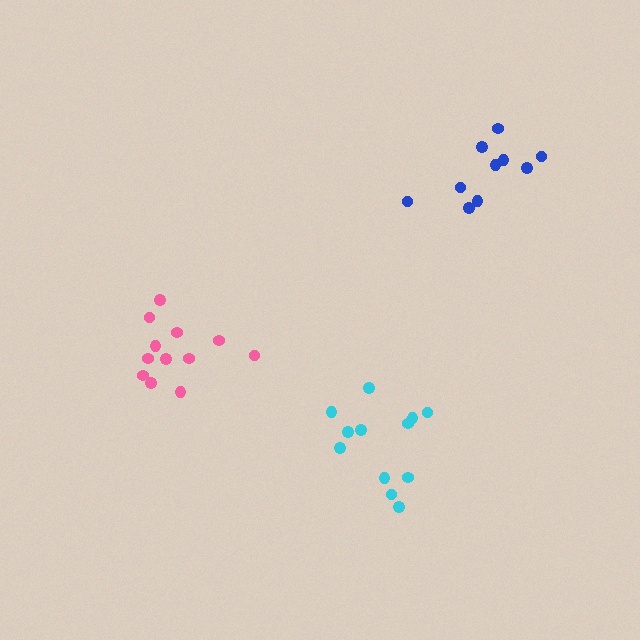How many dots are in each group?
Group 1: 12 dots, Group 2: 10 dots, Group 3: 12 dots (34 total).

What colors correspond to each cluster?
The clusters are colored: cyan, blue, pink.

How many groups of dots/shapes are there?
There are 3 groups.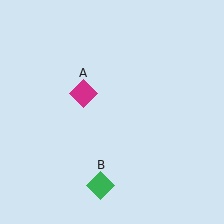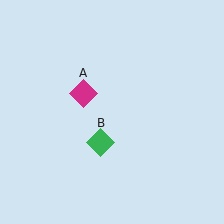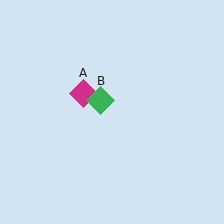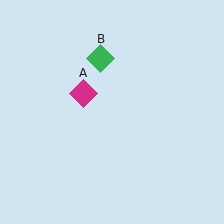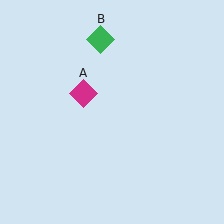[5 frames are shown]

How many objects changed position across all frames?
1 object changed position: green diamond (object B).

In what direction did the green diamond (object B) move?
The green diamond (object B) moved up.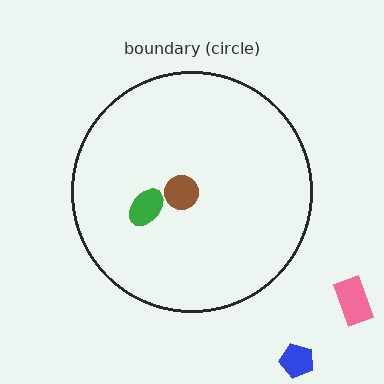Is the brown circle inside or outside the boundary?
Inside.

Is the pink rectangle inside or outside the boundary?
Outside.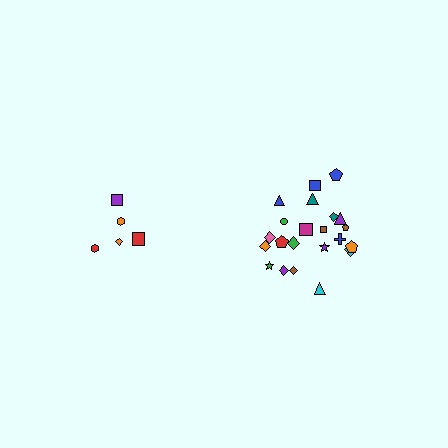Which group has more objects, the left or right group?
The right group.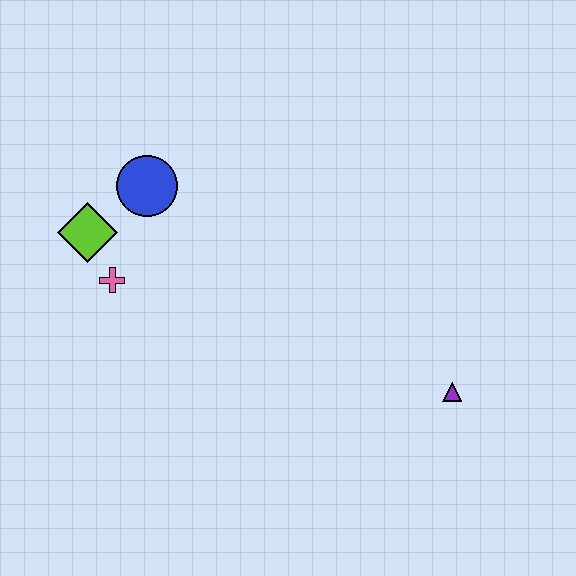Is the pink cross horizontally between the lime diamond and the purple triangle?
Yes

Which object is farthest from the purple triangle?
The lime diamond is farthest from the purple triangle.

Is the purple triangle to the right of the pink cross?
Yes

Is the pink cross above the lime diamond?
No